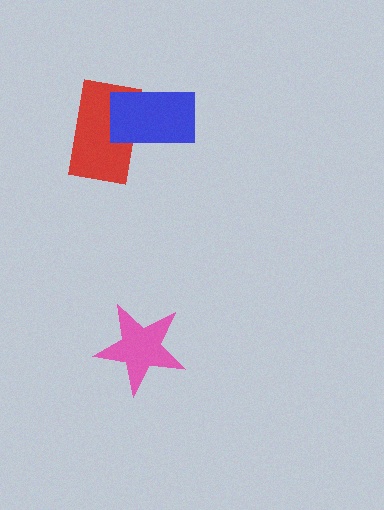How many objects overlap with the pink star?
0 objects overlap with the pink star.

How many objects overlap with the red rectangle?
1 object overlaps with the red rectangle.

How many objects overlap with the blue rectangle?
1 object overlaps with the blue rectangle.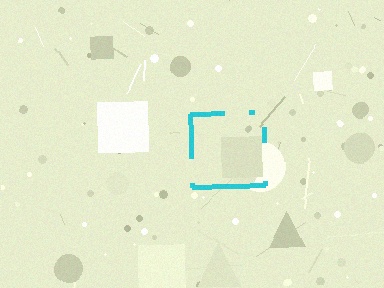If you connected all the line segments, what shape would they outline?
They would outline a square.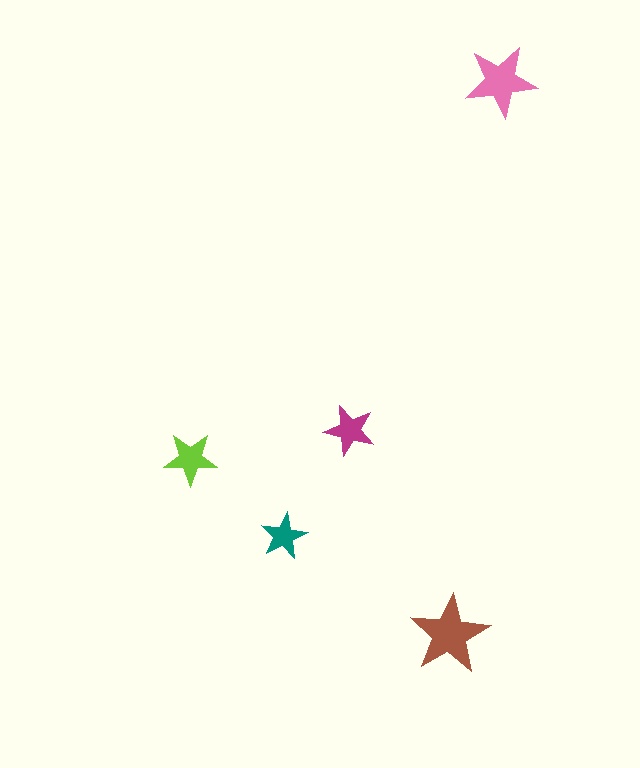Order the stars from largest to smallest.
the brown one, the pink one, the lime one, the magenta one, the teal one.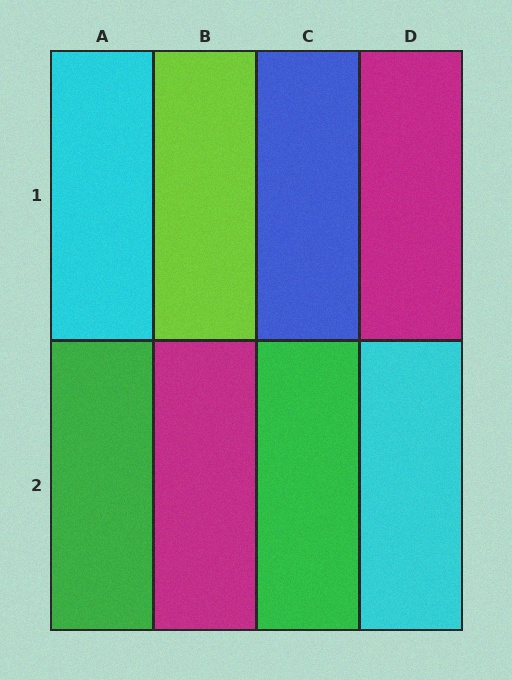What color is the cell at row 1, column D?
Magenta.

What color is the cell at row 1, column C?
Blue.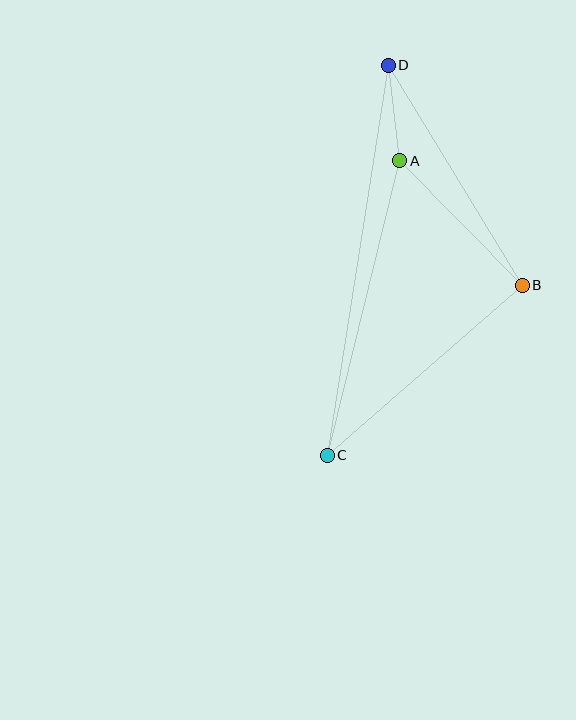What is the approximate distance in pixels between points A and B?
The distance between A and B is approximately 175 pixels.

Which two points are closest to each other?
Points A and D are closest to each other.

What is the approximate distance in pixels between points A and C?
The distance between A and C is approximately 303 pixels.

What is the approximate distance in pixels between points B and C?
The distance between B and C is approximately 259 pixels.